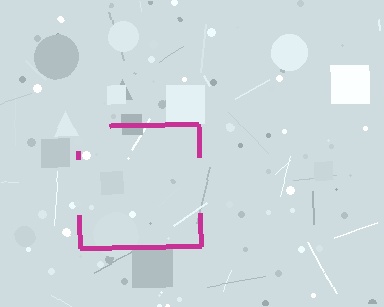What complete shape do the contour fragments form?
The contour fragments form a square.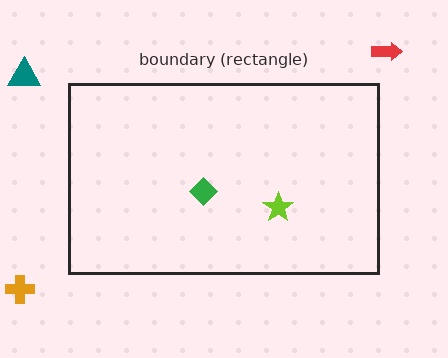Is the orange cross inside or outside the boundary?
Outside.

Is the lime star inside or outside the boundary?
Inside.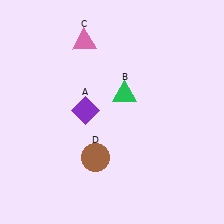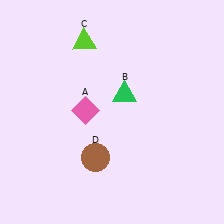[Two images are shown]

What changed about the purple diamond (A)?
In Image 1, A is purple. In Image 2, it changed to pink.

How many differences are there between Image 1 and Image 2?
There are 2 differences between the two images.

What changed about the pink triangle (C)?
In Image 1, C is pink. In Image 2, it changed to lime.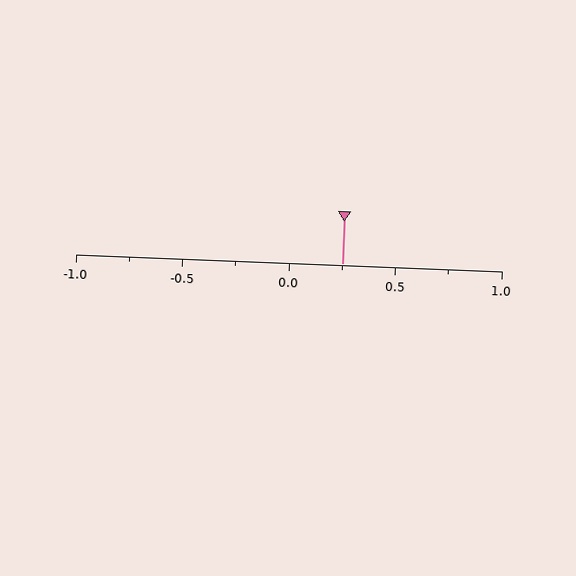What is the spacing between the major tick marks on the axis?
The major ticks are spaced 0.5 apart.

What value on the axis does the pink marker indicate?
The marker indicates approximately 0.25.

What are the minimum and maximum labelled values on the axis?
The axis runs from -1.0 to 1.0.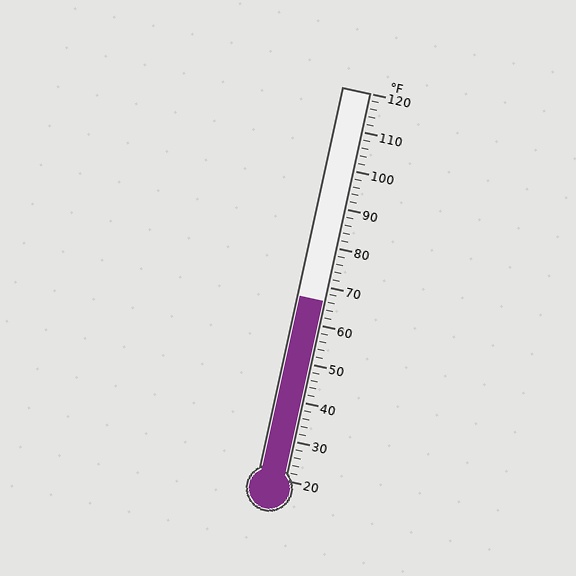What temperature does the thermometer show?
The thermometer shows approximately 66°F.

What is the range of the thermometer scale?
The thermometer scale ranges from 20°F to 120°F.